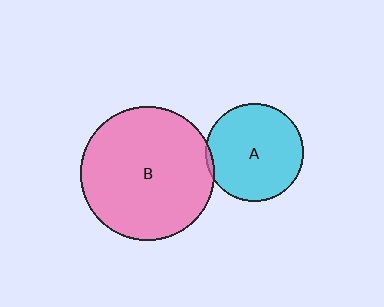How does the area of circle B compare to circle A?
Approximately 1.9 times.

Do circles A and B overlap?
Yes.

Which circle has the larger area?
Circle B (pink).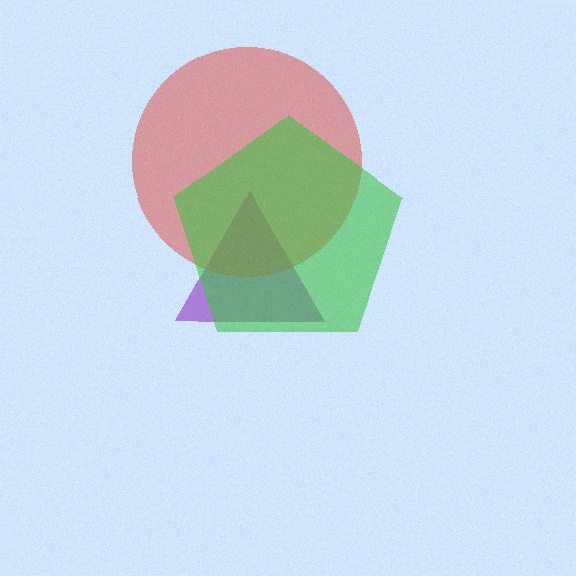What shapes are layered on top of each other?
The layered shapes are: a purple triangle, a red circle, a green pentagon.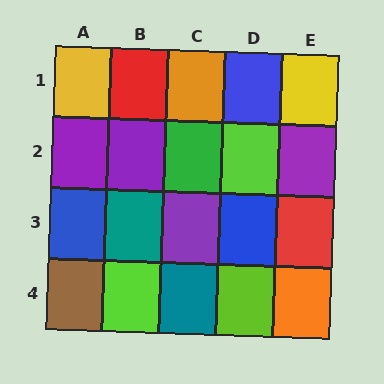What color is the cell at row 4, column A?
Brown.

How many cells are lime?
3 cells are lime.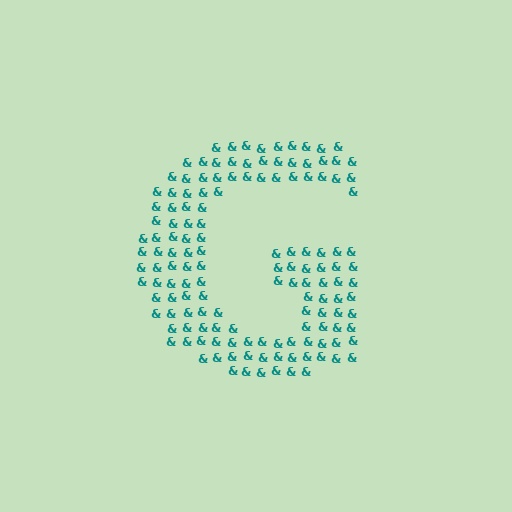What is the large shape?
The large shape is the letter G.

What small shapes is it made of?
It is made of small ampersands.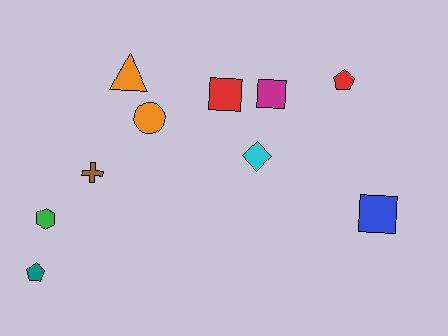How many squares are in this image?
There are 3 squares.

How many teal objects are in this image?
There is 1 teal object.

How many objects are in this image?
There are 10 objects.